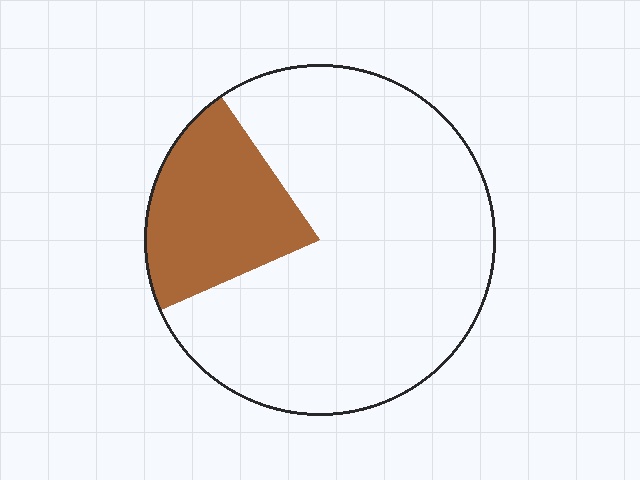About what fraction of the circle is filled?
About one fifth (1/5).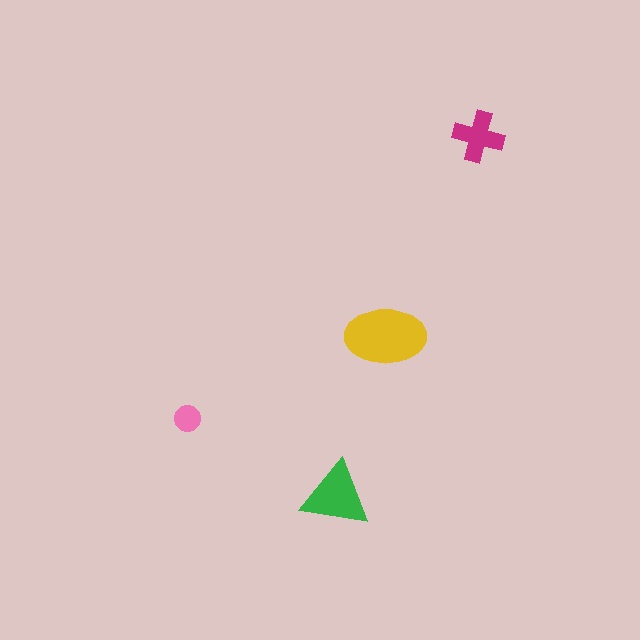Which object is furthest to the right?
The magenta cross is rightmost.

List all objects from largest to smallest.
The yellow ellipse, the green triangle, the magenta cross, the pink circle.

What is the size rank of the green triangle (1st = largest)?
2nd.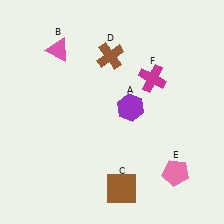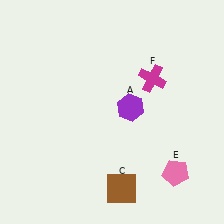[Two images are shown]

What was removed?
The brown cross (D), the pink triangle (B) were removed in Image 2.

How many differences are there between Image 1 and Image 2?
There are 2 differences between the two images.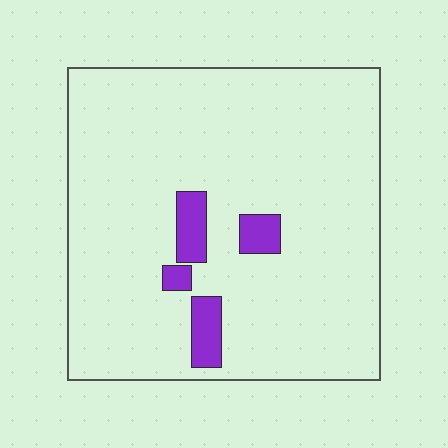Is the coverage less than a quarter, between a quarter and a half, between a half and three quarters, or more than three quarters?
Less than a quarter.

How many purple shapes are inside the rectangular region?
4.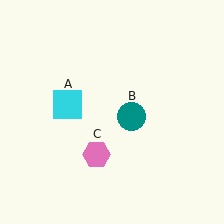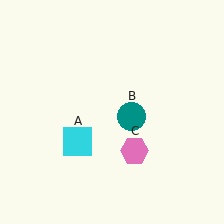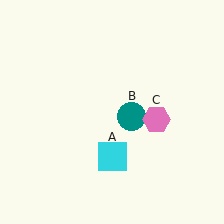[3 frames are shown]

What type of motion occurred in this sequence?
The cyan square (object A), pink hexagon (object C) rotated counterclockwise around the center of the scene.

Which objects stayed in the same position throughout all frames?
Teal circle (object B) remained stationary.